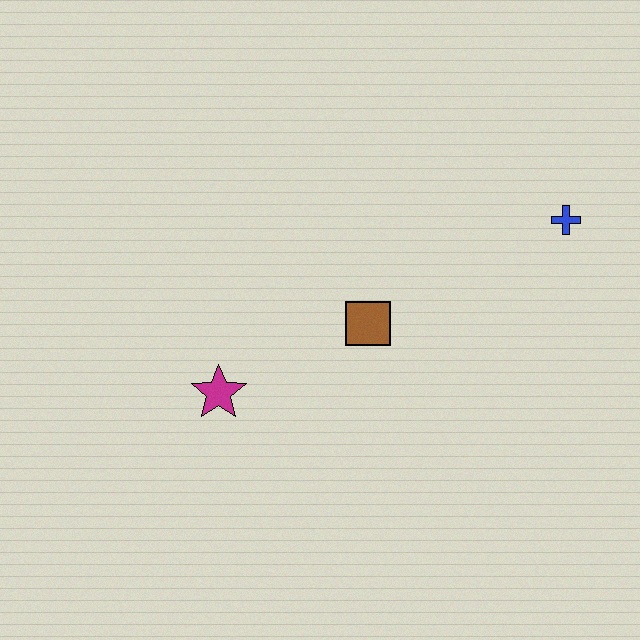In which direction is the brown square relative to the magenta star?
The brown square is to the right of the magenta star.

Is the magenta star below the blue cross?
Yes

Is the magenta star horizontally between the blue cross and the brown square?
No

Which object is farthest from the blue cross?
The magenta star is farthest from the blue cross.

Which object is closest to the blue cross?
The brown square is closest to the blue cross.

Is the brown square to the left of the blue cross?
Yes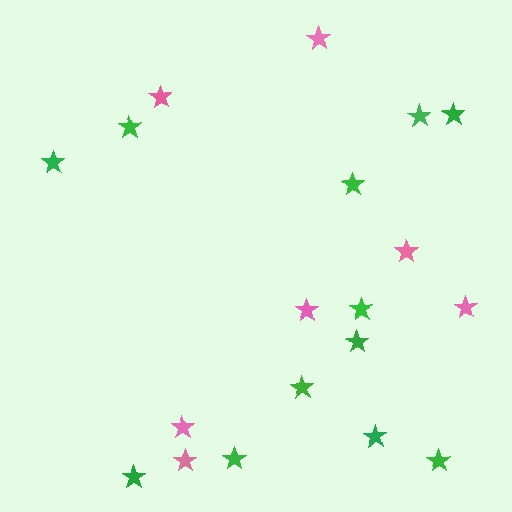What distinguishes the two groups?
There are 2 groups: one group of green stars (12) and one group of pink stars (7).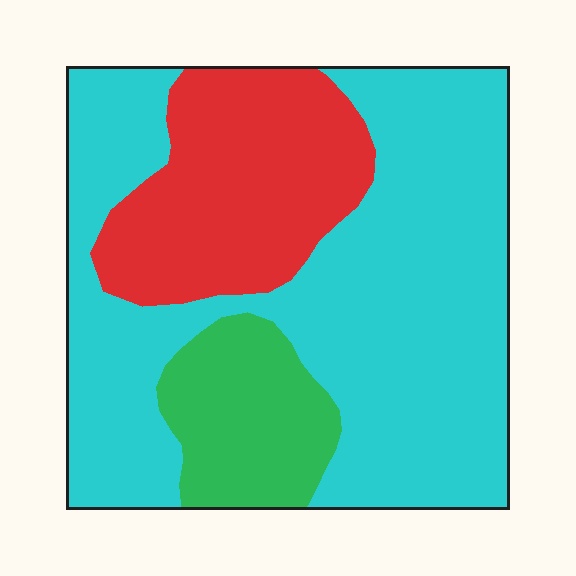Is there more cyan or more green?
Cyan.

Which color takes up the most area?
Cyan, at roughly 60%.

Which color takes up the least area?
Green, at roughly 15%.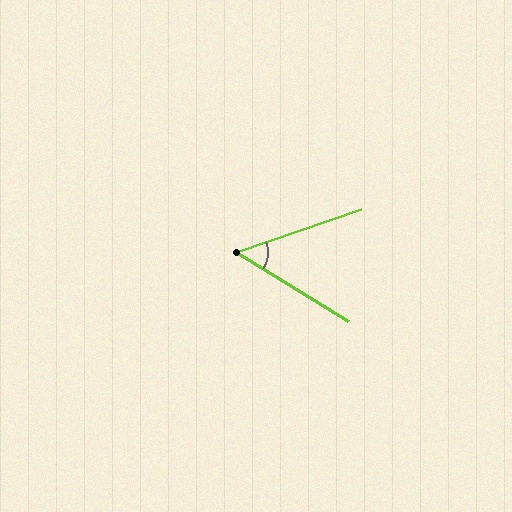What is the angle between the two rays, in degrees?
Approximately 51 degrees.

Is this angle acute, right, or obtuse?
It is acute.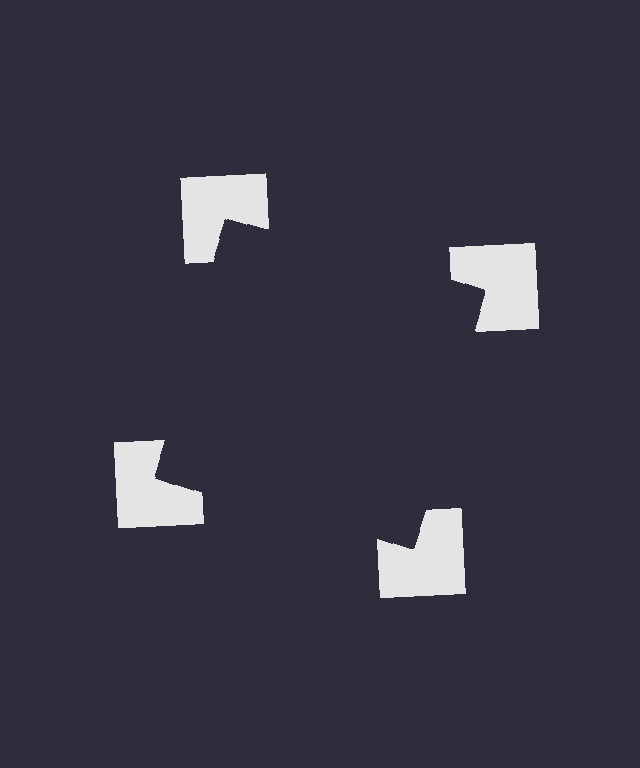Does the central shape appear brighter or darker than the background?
It typically appears slightly darker than the background, even though no actual brightness change is drawn.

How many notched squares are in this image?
There are 4 — one at each vertex of the illusory square.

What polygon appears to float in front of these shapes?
An illusory square — its edges are inferred from the aligned wedge cuts in the notched squares, not physically drawn.